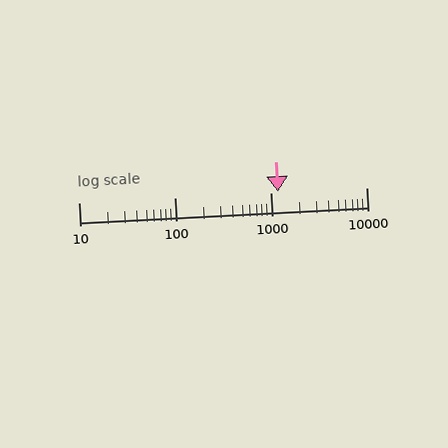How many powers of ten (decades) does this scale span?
The scale spans 3 decades, from 10 to 10000.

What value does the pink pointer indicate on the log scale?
The pointer indicates approximately 1200.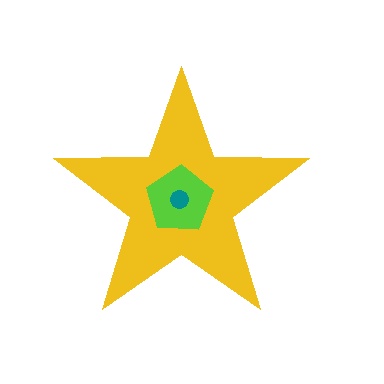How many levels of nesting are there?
3.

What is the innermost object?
The teal circle.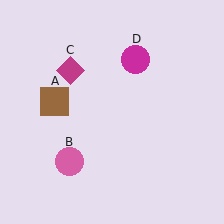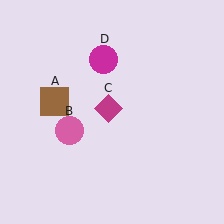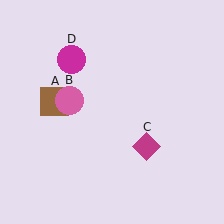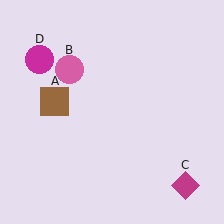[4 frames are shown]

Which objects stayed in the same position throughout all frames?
Brown square (object A) remained stationary.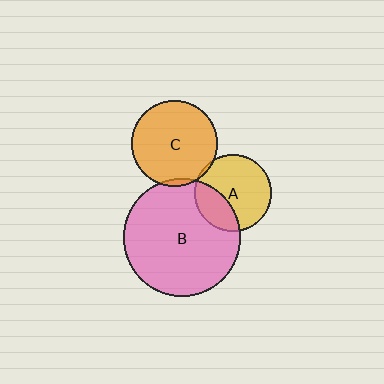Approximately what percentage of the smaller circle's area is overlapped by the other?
Approximately 5%.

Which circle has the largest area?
Circle B (pink).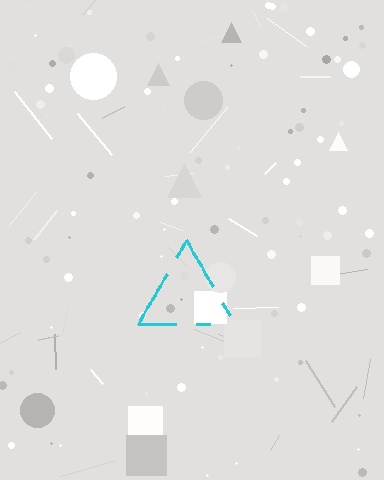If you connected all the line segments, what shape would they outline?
They would outline a triangle.